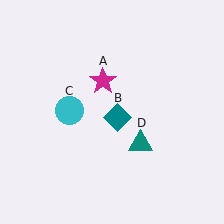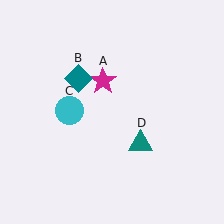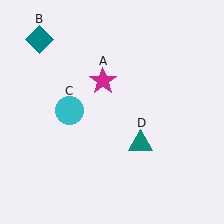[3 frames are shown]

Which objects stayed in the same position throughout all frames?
Magenta star (object A) and cyan circle (object C) and teal triangle (object D) remained stationary.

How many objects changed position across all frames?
1 object changed position: teal diamond (object B).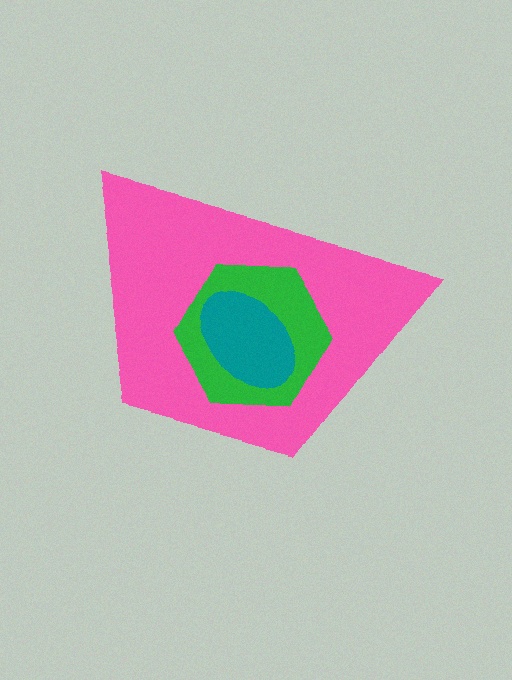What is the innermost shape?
The teal ellipse.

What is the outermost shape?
The pink trapezoid.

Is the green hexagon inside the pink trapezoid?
Yes.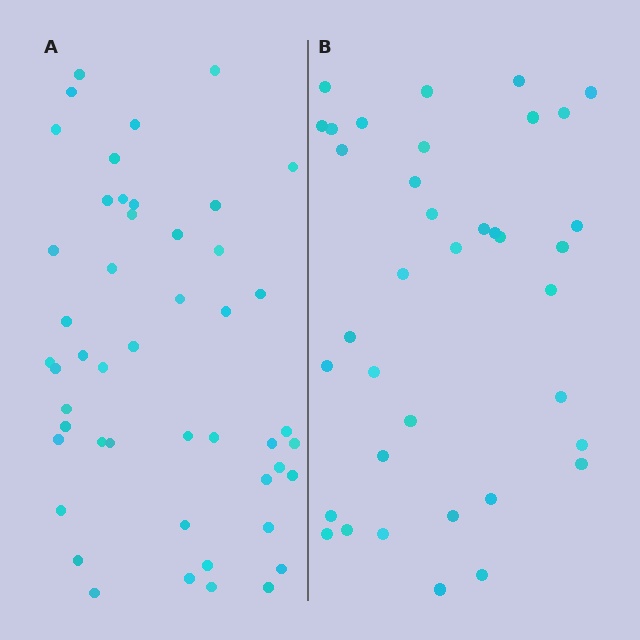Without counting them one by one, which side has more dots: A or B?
Region A (the left region) has more dots.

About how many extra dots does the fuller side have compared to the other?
Region A has roughly 12 or so more dots than region B.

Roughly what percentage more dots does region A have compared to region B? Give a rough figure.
About 30% more.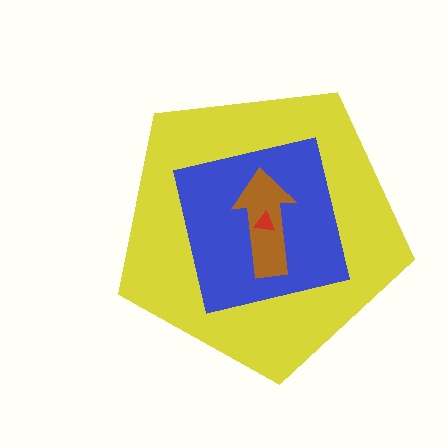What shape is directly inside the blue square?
The brown arrow.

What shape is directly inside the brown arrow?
The red triangle.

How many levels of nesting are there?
4.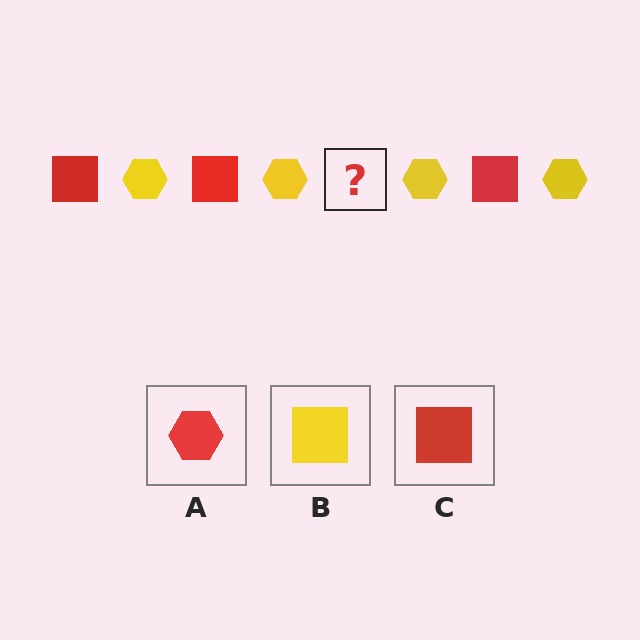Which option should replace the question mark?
Option C.